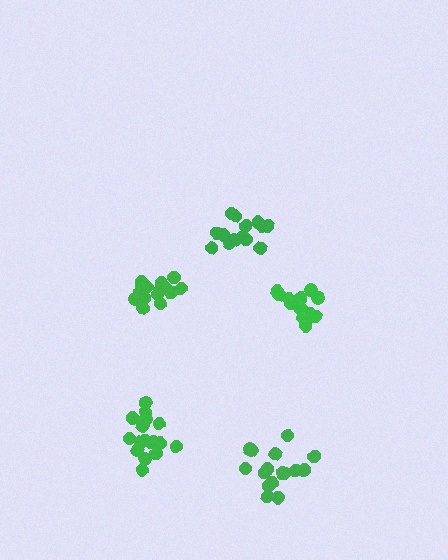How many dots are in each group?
Group 1: 16 dots, Group 2: 14 dots, Group 3: 15 dots, Group 4: 16 dots, Group 5: 18 dots (79 total).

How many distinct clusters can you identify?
There are 5 distinct clusters.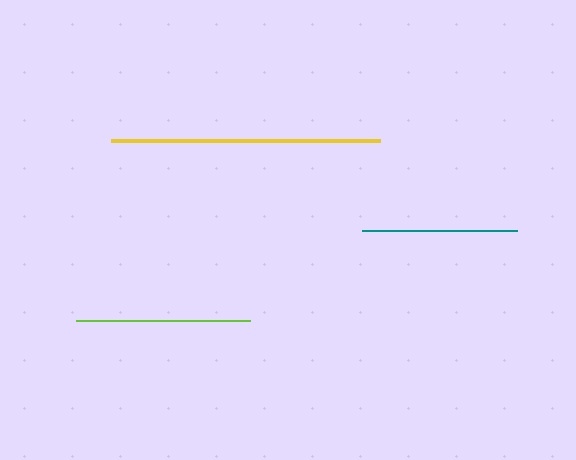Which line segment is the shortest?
The teal line is the shortest at approximately 155 pixels.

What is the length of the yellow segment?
The yellow segment is approximately 269 pixels long.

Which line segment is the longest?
The yellow line is the longest at approximately 269 pixels.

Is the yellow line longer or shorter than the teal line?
The yellow line is longer than the teal line.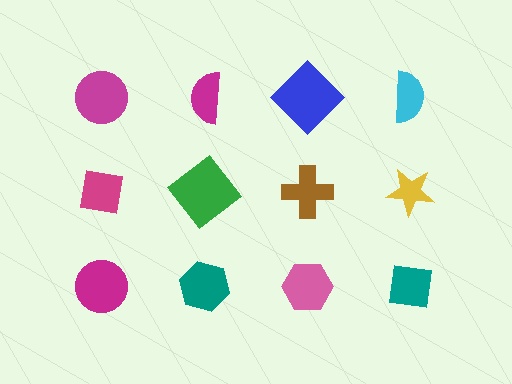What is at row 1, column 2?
A magenta semicircle.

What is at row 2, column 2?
A green diamond.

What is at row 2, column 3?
A brown cross.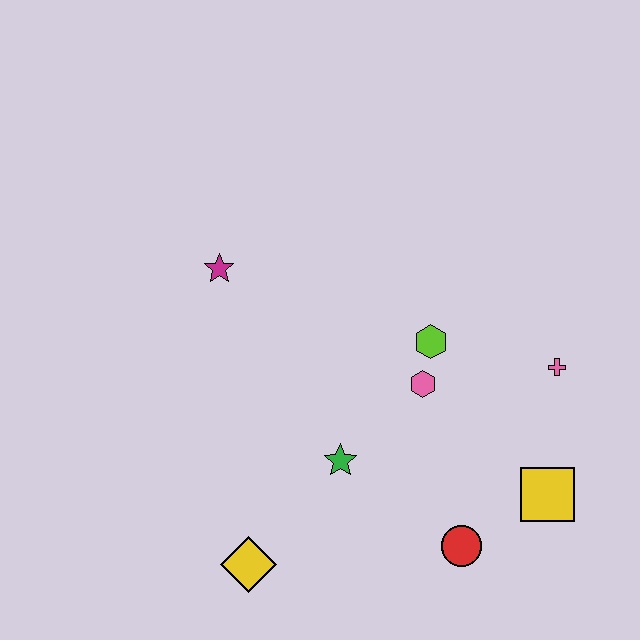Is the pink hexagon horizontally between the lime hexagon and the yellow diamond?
Yes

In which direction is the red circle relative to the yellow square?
The red circle is to the left of the yellow square.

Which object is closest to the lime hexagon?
The pink hexagon is closest to the lime hexagon.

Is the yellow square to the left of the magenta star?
No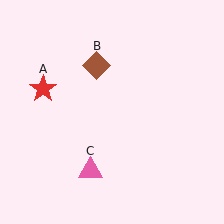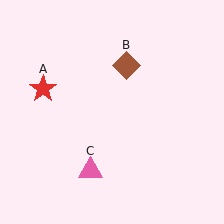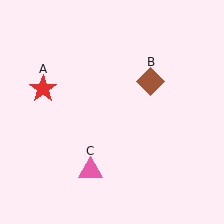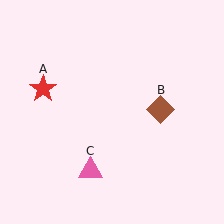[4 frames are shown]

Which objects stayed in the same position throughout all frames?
Red star (object A) and pink triangle (object C) remained stationary.